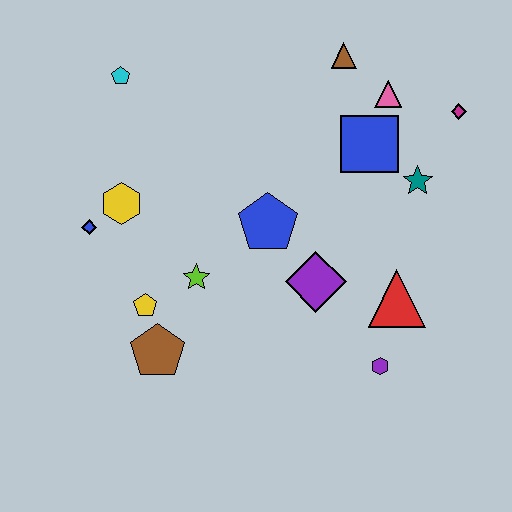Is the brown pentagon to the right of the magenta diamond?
No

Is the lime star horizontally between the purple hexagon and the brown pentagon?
Yes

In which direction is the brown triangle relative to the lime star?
The brown triangle is above the lime star.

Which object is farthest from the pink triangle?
The brown pentagon is farthest from the pink triangle.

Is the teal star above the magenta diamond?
No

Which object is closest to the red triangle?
The purple hexagon is closest to the red triangle.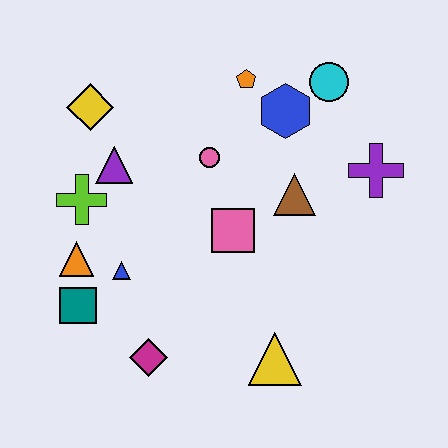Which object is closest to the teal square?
The orange triangle is closest to the teal square.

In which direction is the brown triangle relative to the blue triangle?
The brown triangle is to the right of the blue triangle.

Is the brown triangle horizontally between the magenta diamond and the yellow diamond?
No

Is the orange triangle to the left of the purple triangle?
Yes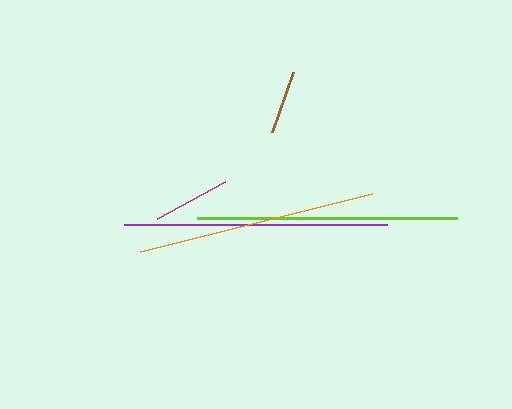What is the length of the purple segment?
The purple segment is approximately 263 pixels long.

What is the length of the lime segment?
The lime segment is approximately 260 pixels long.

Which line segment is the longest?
The purple line is the longest at approximately 263 pixels.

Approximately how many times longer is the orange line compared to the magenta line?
The orange line is approximately 3.1 times the length of the magenta line.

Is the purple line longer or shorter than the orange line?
The purple line is longer than the orange line.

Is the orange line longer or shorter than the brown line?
The orange line is longer than the brown line.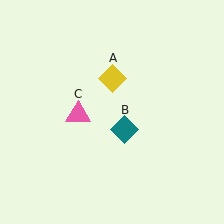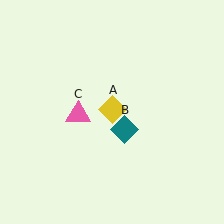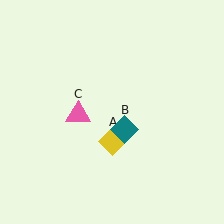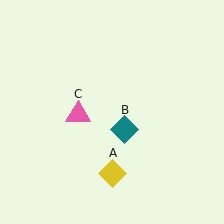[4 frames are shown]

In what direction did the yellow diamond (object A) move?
The yellow diamond (object A) moved down.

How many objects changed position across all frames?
1 object changed position: yellow diamond (object A).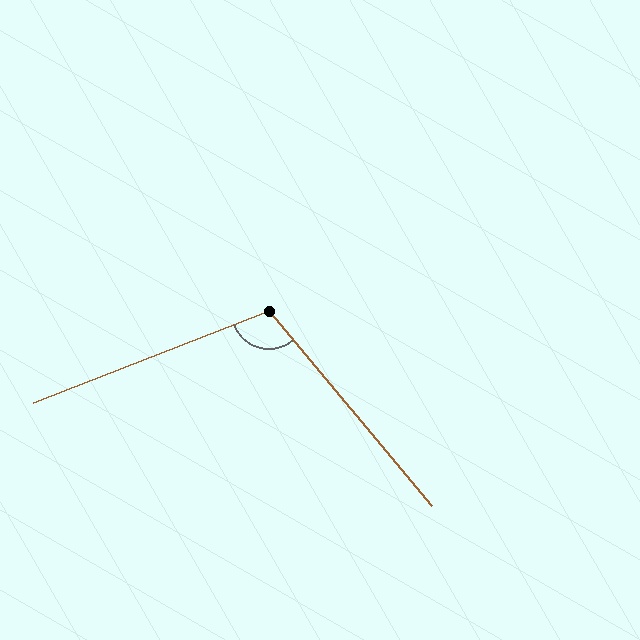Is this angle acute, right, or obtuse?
It is obtuse.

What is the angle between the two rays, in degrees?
Approximately 109 degrees.